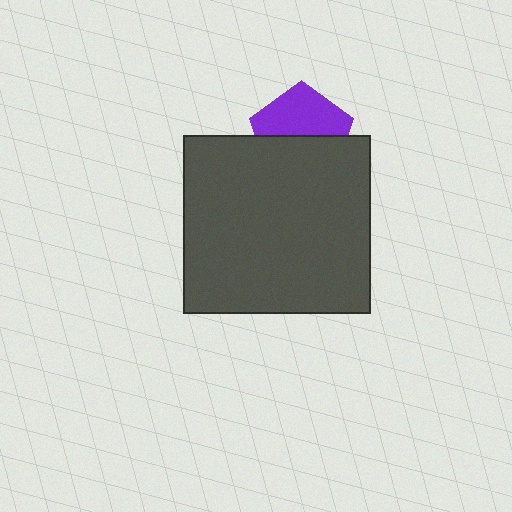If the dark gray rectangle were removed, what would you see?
You would see the complete purple pentagon.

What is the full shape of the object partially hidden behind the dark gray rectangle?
The partially hidden object is a purple pentagon.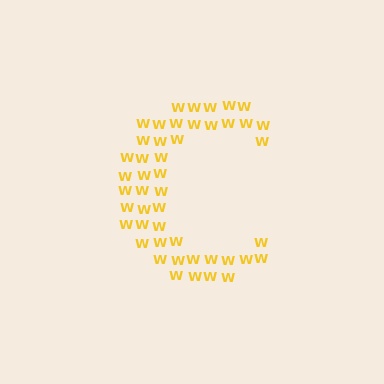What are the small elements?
The small elements are letter W's.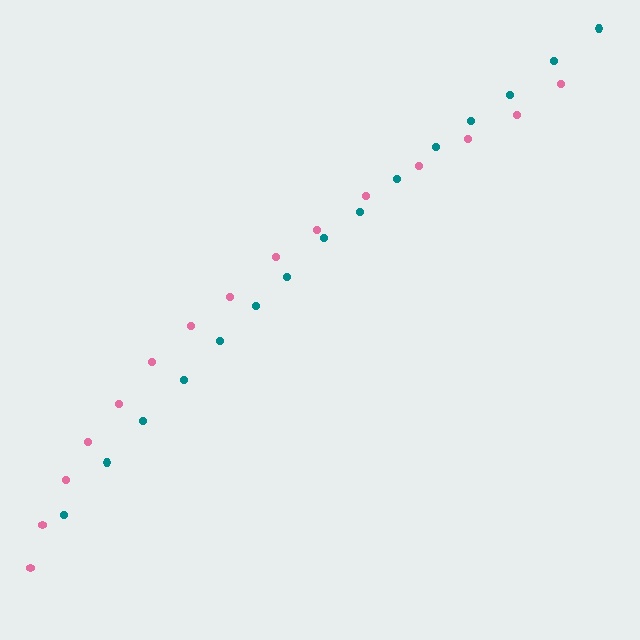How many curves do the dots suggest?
There are 2 distinct paths.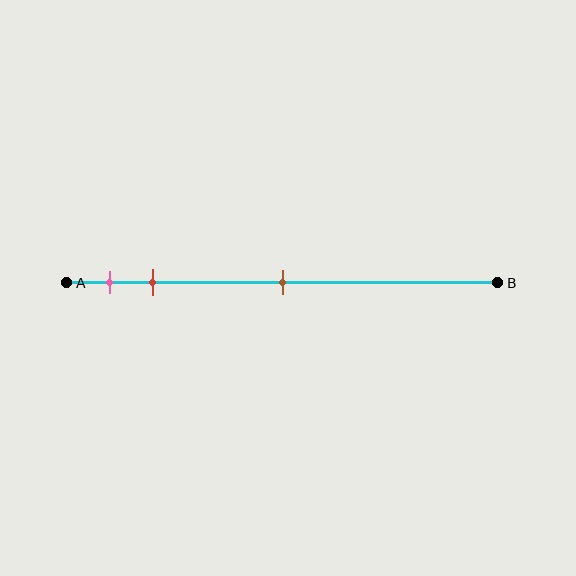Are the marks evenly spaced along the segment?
No, the marks are not evenly spaced.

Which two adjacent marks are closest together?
The pink and red marks are the closest adjacent pair.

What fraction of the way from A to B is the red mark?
The red mark is approximately 20% (0.2) of the way from A to B.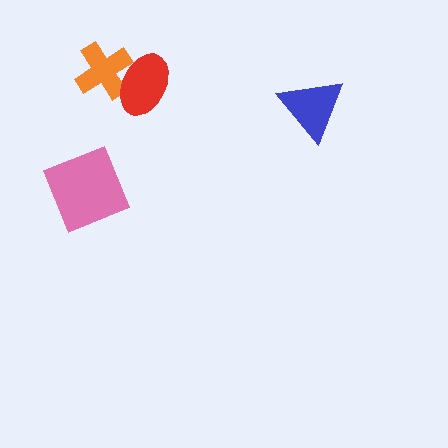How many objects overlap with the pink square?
0 objects overlap with the pink square.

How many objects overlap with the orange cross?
1 object overlaps with the orange cross.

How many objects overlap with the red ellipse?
1 object overlaps with the red ellipse.